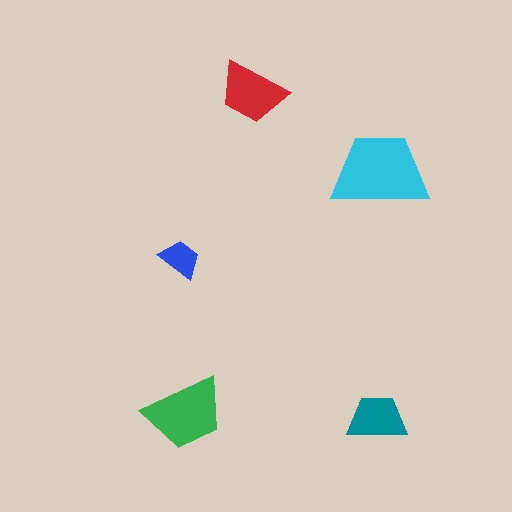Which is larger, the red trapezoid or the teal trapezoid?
The red one.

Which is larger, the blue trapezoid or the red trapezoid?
The red one.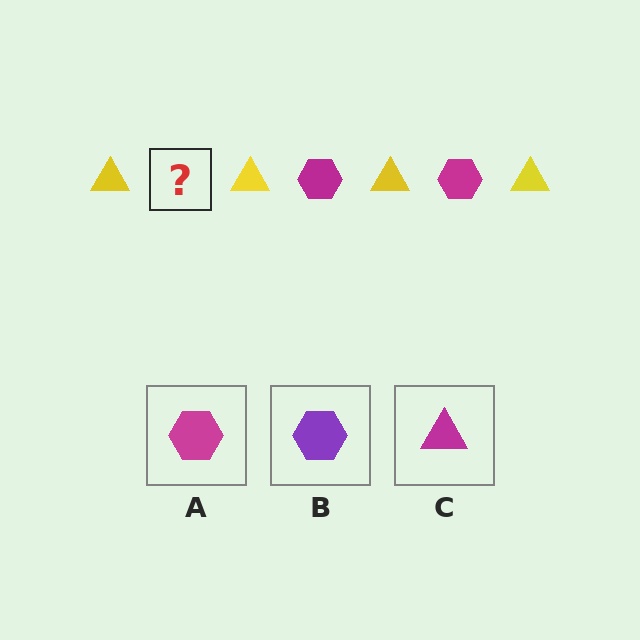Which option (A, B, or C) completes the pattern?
A.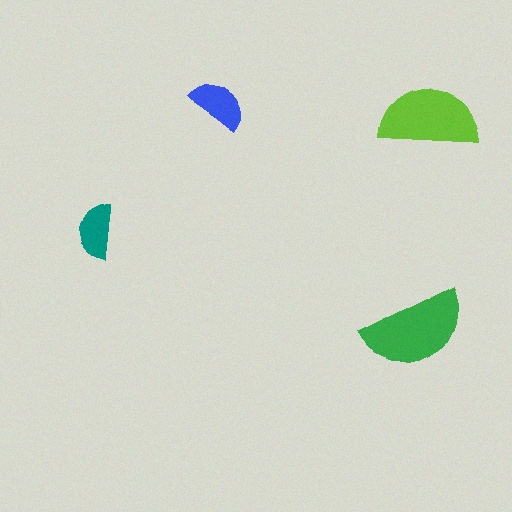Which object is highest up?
The blue semicircle is topmost.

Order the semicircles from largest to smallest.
the green one, the lime one, the blue one, the teal one.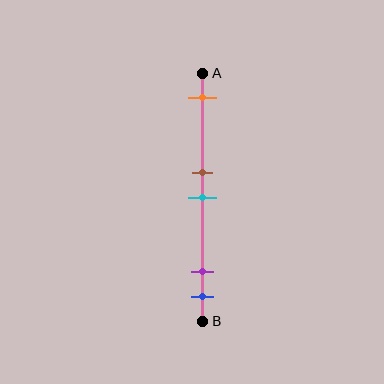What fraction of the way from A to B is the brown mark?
The brown mark is approximately 40% (0.4) of the way from A to B.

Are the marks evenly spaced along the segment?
No, the marks are not evenly spaced.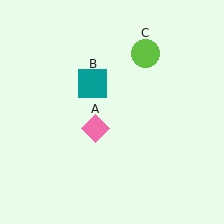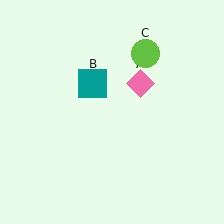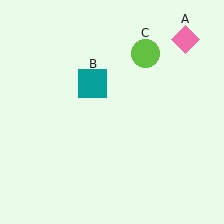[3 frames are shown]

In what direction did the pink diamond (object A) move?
The pink diamond (object A) moved up and to the right.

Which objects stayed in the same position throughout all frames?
Teal square (object B) and lime circle (object C) remained stationary.